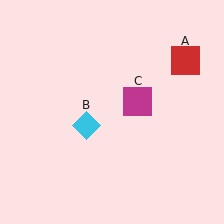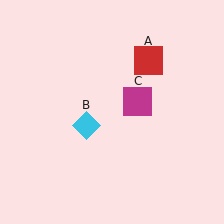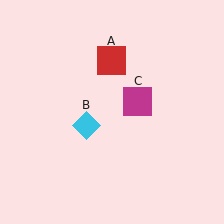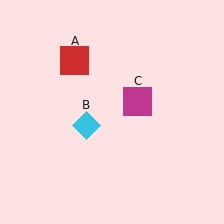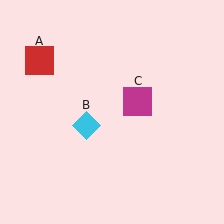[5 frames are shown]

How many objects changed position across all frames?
1 object changed position: red square (object A).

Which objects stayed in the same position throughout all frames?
Cyan diamond (object B) and magenta square (object C) remained stationary.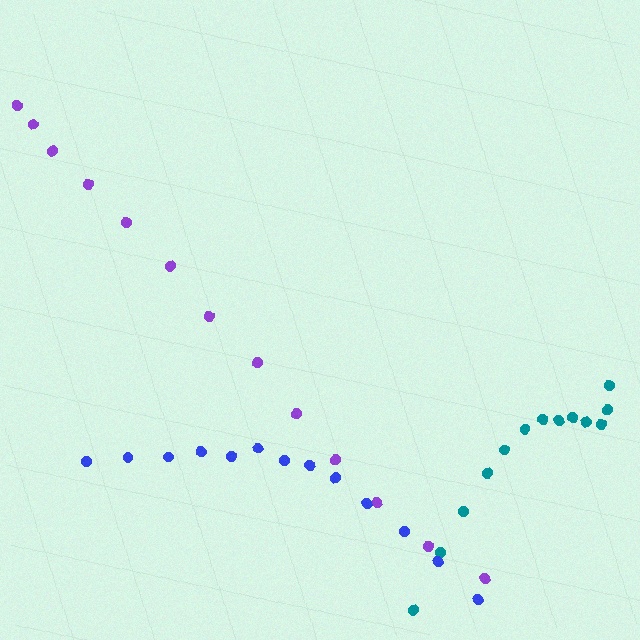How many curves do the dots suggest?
There are 3 distinct paths.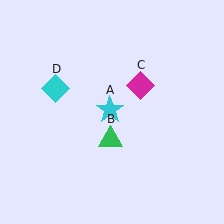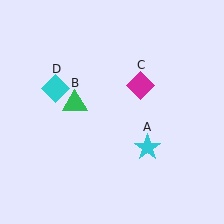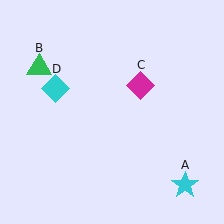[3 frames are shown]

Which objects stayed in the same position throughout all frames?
Magenta diamond (object C) and cyan diamond (object D) remained stationary.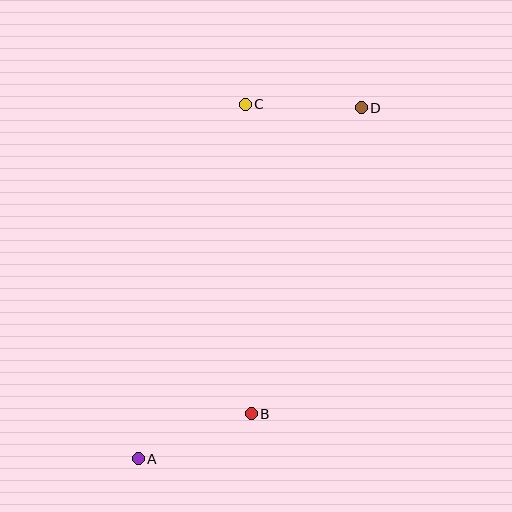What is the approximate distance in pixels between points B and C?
The distance between B and C is approximately 310 pixels.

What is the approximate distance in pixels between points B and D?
The distance between B and D is approximately 325 pixels.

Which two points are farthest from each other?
Points A and D are farthest from each other.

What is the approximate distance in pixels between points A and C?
The distance between A and C is approximately 370 pixels.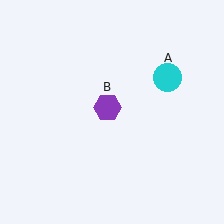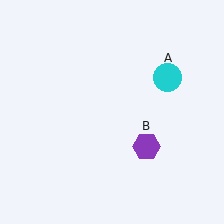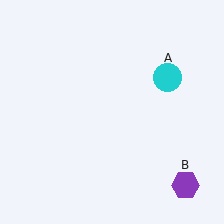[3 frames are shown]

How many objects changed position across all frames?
1 object changed position: purple hexagon (object B).